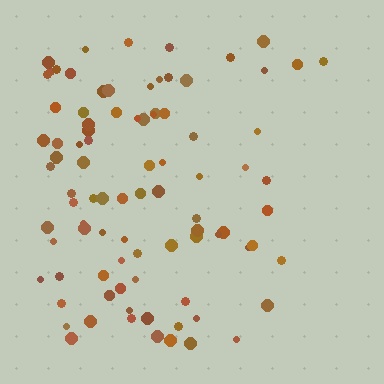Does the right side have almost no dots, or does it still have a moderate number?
Still a moderate number, just noticeably fewer than the left.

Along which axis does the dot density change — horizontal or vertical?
Horizontal.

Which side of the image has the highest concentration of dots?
The left.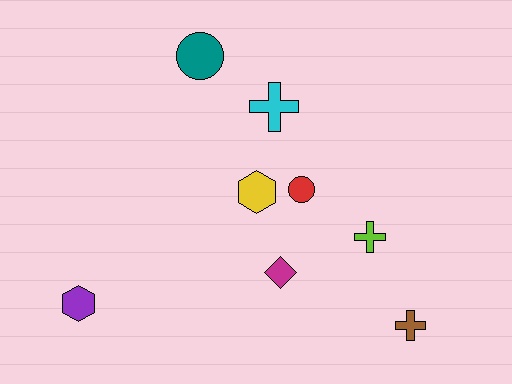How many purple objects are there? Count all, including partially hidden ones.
There is 1 purple object.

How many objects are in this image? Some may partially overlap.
There are 8 objects.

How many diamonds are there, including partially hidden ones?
There is 1 diamond.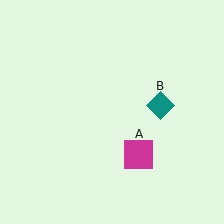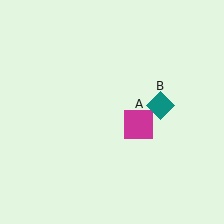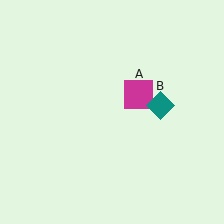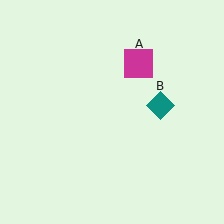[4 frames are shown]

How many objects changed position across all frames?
1 object changed position: magenta square (object A).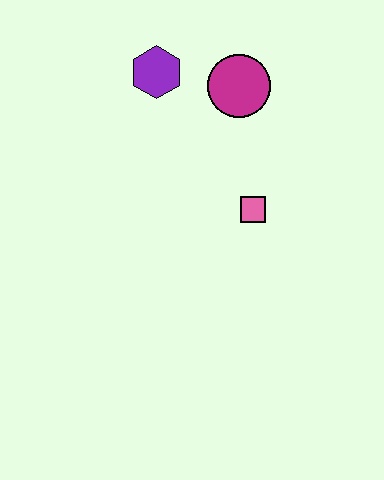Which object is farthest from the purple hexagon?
The pink square is farthest from the purple hexagon.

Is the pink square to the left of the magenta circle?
No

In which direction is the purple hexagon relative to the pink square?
The purple hexagon is above the pink square.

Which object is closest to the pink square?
The magenta circle is closest to the pink square.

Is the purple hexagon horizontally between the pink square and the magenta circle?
No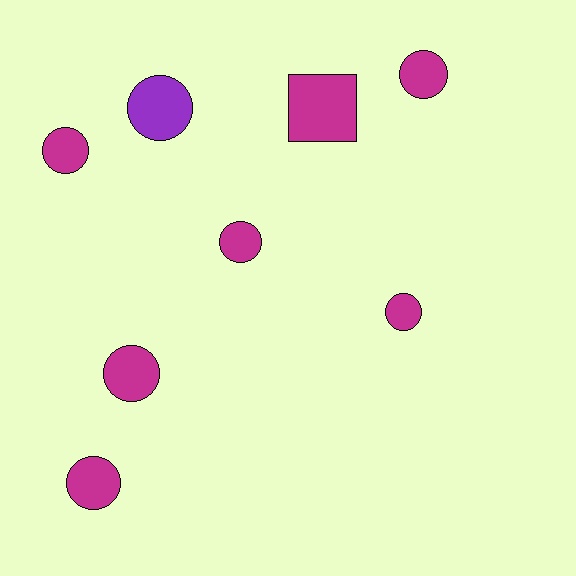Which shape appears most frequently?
Circle, with 7 objects.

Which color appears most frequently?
Magenta, with 7 objects.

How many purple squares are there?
There are no purple squares.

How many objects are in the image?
There are 8 objects.